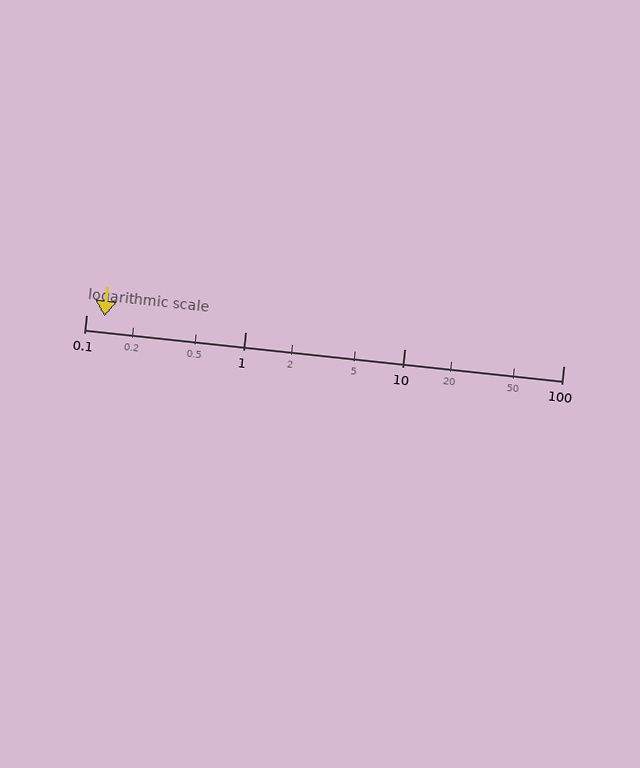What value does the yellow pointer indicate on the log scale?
The pointer indicates approximately 0.13.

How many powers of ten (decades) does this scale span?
The scale spans 3 decades, from 0.1 to 100.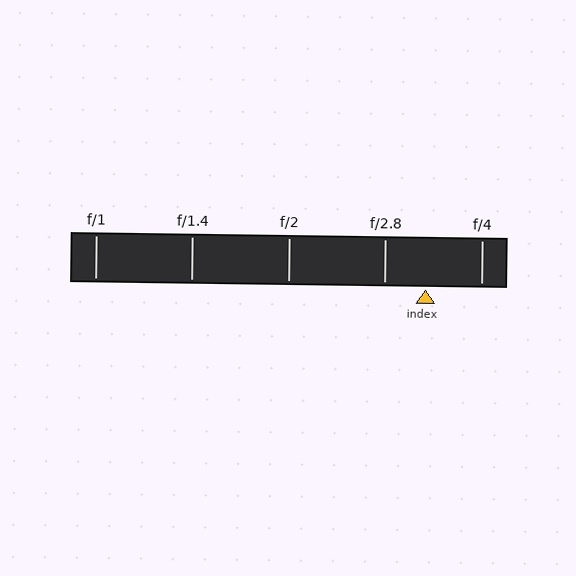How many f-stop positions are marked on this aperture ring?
There are 5 f-stop positions marked.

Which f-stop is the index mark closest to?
The index mark is closest to f/2.8.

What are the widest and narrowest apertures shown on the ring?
The widest aperture shown is f/1 and the narrowest is f/4.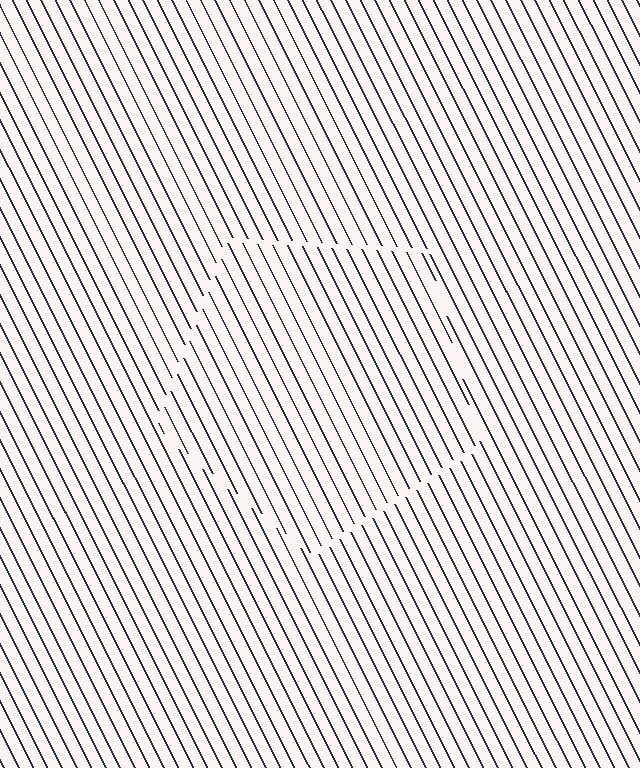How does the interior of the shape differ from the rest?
The interior of the shape contains the same grating, shifted by half a period — the contour is defined by the phase discontinuity where line-ends from the inner and outer gratings abut.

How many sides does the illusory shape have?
5 sides — the line-ends trace a pentagon.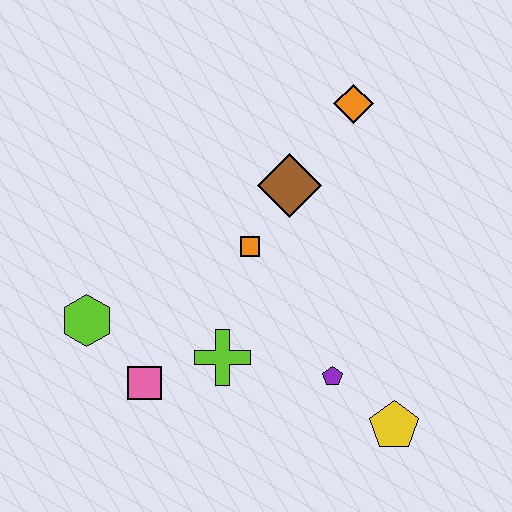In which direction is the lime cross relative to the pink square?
The lime cross is to the right of the pink square.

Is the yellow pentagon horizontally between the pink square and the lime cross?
No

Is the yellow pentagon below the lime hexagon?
Yes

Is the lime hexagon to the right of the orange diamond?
No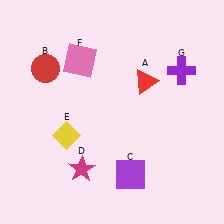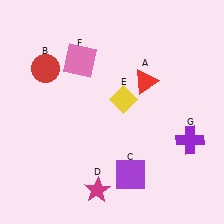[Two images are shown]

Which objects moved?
The objects that moved are: the magenta star (D), the yellow diamond (E), the purple cross (G).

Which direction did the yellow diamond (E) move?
The yellow diamond (E) moved right.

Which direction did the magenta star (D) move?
The magenta star (D) moved down.